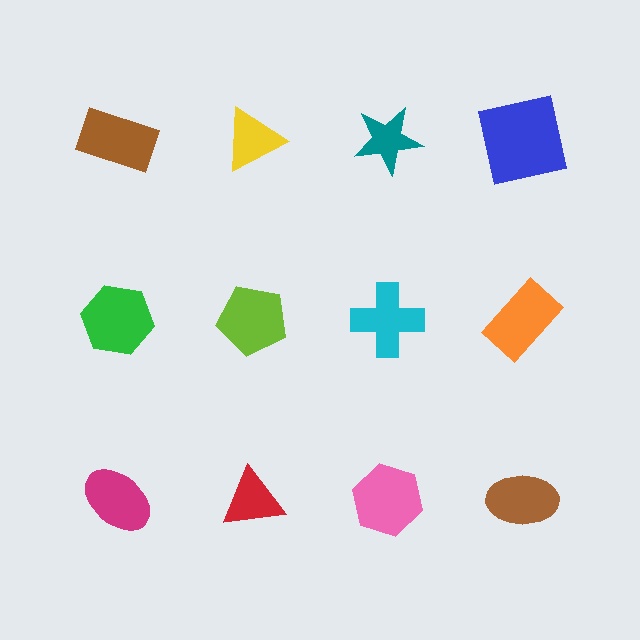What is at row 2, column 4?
An orange rectangle.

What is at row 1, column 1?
A brown rectangle.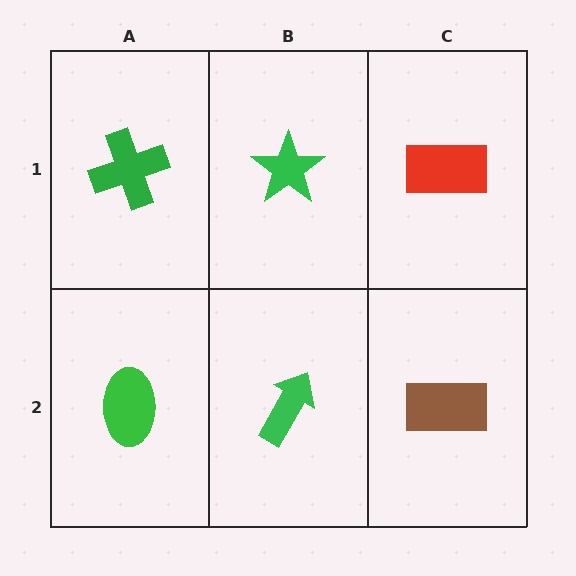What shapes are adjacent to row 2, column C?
A red rectangle (row 1, column C), a green arrow (row 2, column B).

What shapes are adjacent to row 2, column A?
A green cross (row 1, column A), a green arrow (row 2, column B).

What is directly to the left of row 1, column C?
A green star.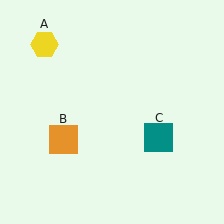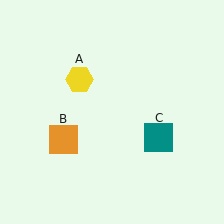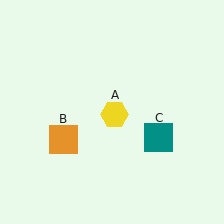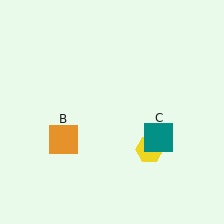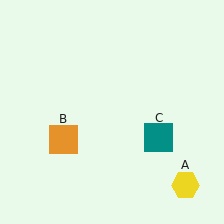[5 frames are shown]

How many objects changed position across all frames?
1 object changed position: yellow hexagon (object A).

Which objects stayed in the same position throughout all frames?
Orange square (object B) and teal square (object C) remained stationary.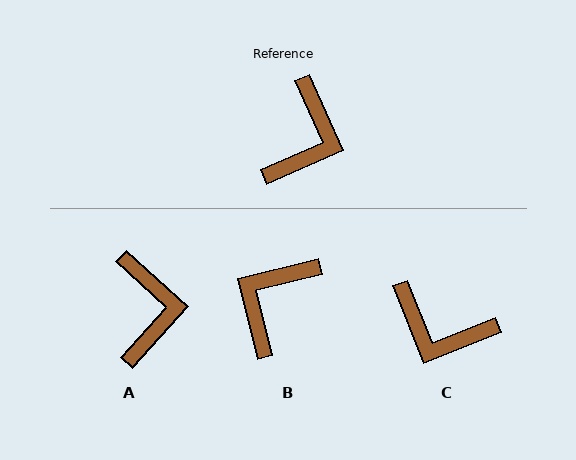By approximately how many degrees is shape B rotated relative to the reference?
Approximately 170 degrees counter-clockwise.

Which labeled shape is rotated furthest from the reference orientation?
B, about 170 degrees away.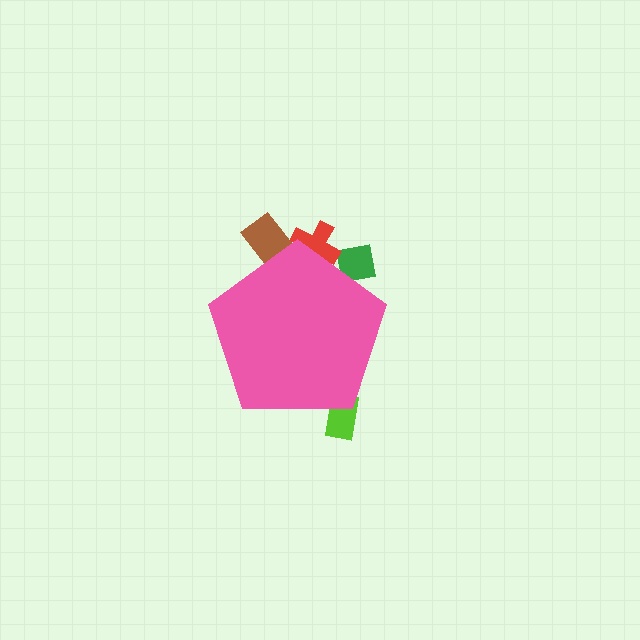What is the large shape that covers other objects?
A pink pentagon.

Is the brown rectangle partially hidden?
Yes, the brown rectangle is partially hidden behind the pink pentagon.